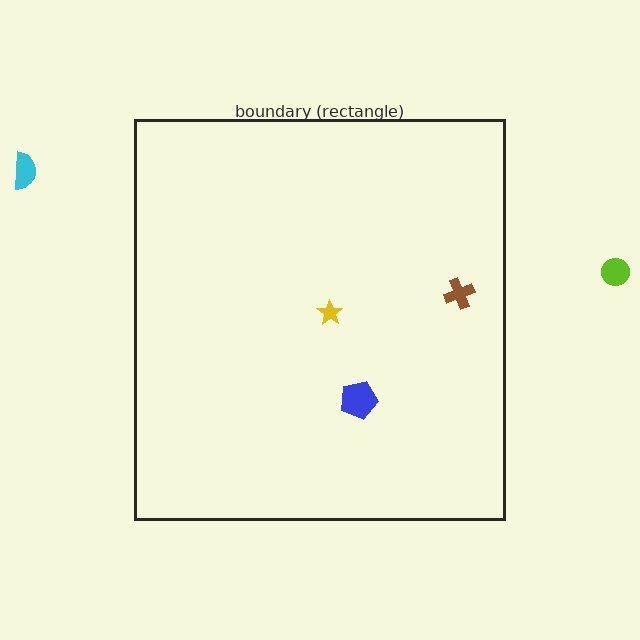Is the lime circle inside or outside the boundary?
Outside.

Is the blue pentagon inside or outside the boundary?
Inside.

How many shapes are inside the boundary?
3 inside, 2 outside.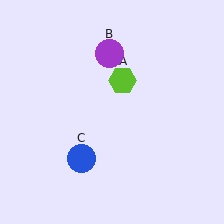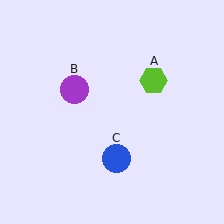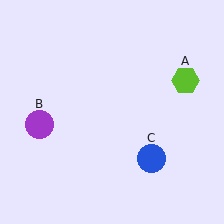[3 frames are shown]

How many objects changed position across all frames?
3 objects changed position: lime hexagon (object A), purple circle (object B), blue circle (object C).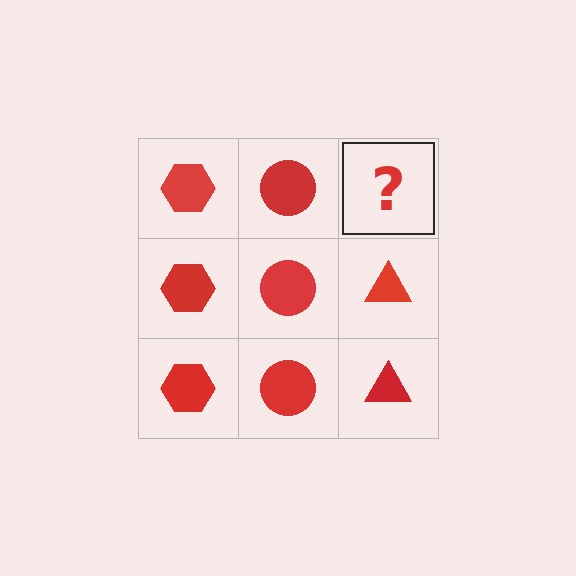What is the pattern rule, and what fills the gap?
The rule is that each column has a consistent shape. The gap should be filled with a red triangle.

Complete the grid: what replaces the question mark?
The question mark should be replaced with a red triangle.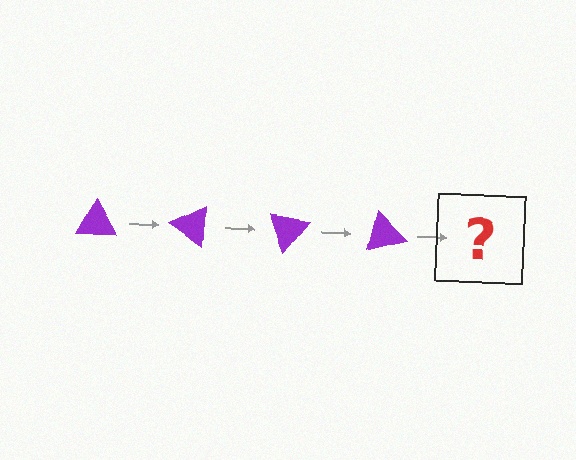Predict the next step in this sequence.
The next step is a purple triangle rotated 140 degrees.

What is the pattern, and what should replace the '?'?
The pattern is that the triangle rotates 35 degrees each step. The '?' should be a purple triangle rotated 140 degrees.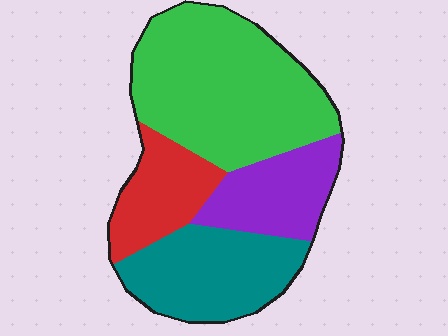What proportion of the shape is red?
Red takes up less than a quarter of the shape.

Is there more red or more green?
Green.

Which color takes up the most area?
Green, at roughly 45%.